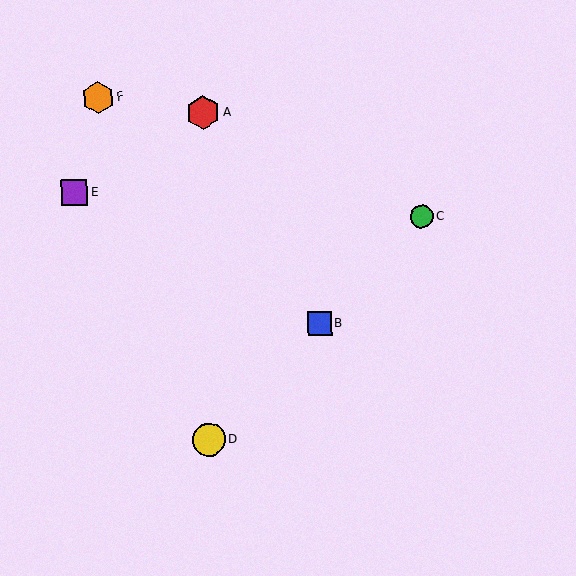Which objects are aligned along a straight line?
Objects B, C, D are aligned along a straight line.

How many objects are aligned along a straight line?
3 objects (B, C, D) are aligned along a straight line.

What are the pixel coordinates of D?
Object D is at (209, 440).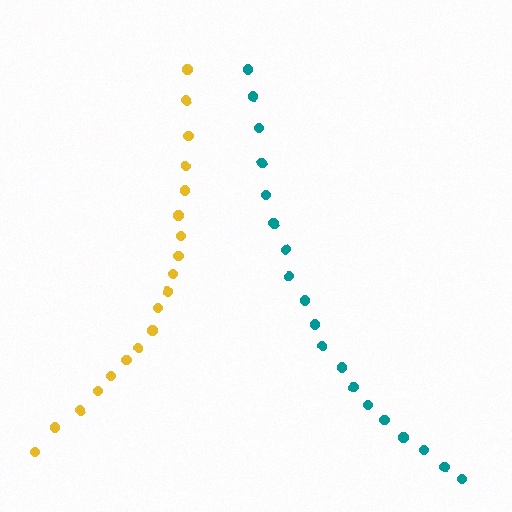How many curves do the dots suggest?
There are 2 distinct paths.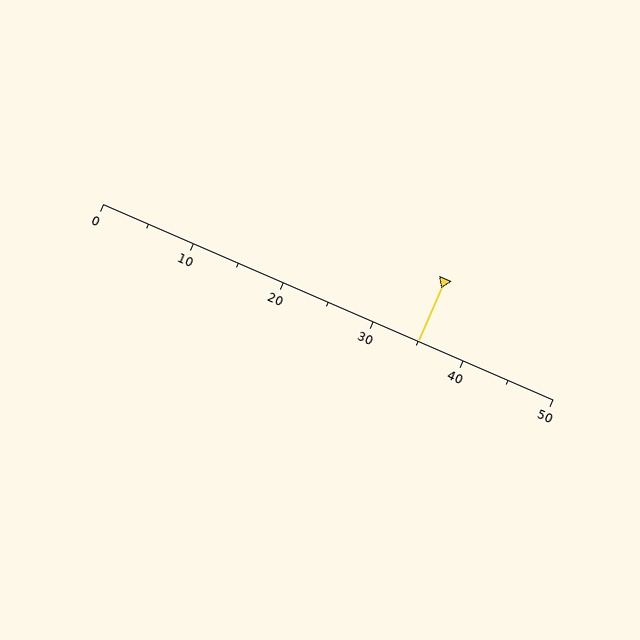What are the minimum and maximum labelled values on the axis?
The axis runs from 0 to 50.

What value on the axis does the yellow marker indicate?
The marker indicates approximately 35.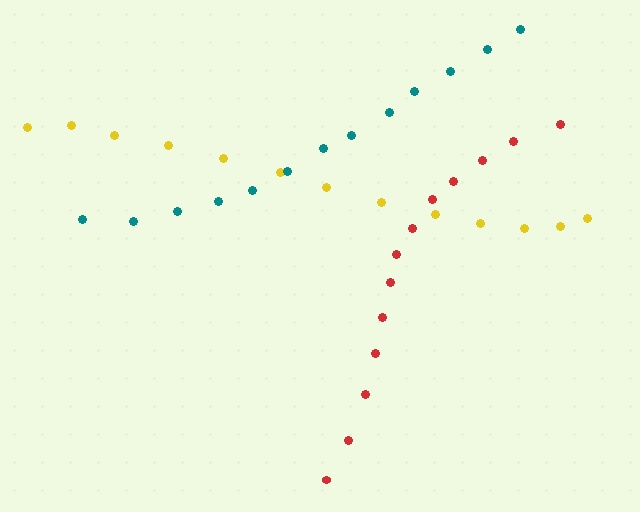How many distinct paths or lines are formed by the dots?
There are 3 distinct paths.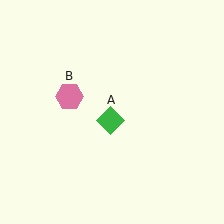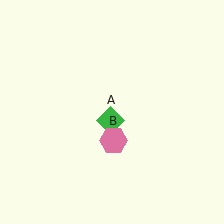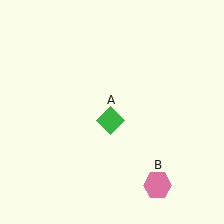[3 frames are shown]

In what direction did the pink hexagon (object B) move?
The pink hexagon (object B) moved down and to the right.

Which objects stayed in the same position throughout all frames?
Green diamond (object A) remained stationary.